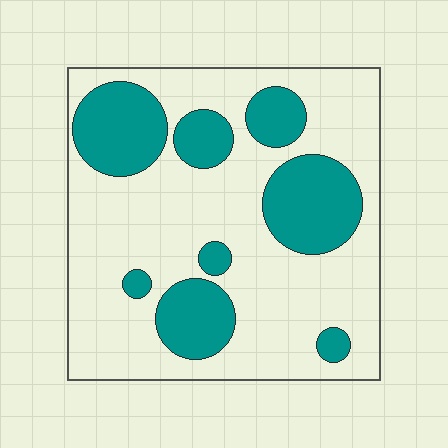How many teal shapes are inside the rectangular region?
8.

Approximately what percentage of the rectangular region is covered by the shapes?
Approximately 30%.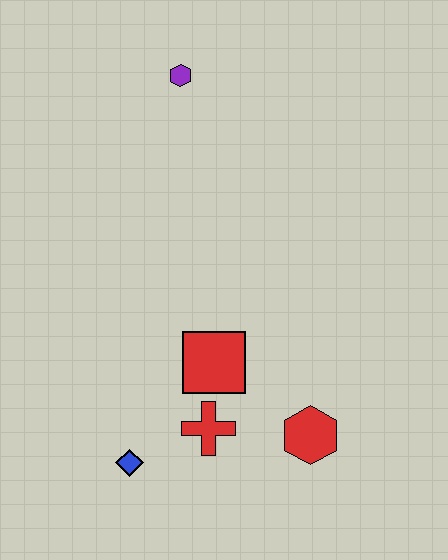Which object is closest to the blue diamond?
The red cross is closest to the blue diamond.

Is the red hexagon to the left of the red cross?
No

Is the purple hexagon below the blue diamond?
No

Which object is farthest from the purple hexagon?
The blue diamond is farthest from the purple hexagon.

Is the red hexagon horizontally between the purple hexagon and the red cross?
No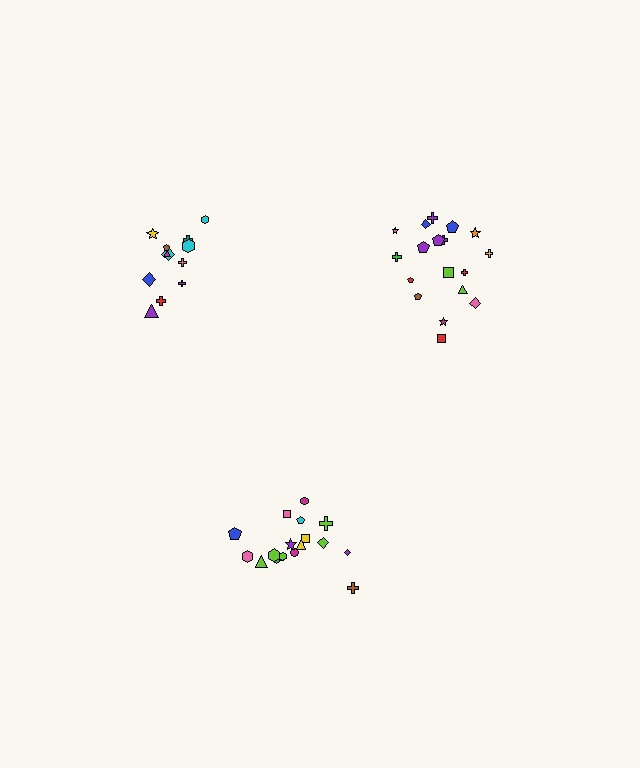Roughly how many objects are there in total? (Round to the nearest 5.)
Roughly 50 objects in total.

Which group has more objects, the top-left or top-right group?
The top-right group.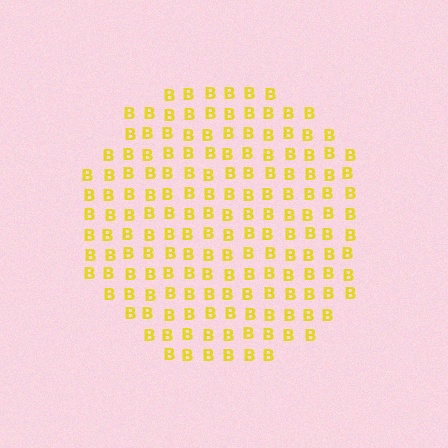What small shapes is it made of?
It is made of small letter B's.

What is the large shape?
The large shape is a circle.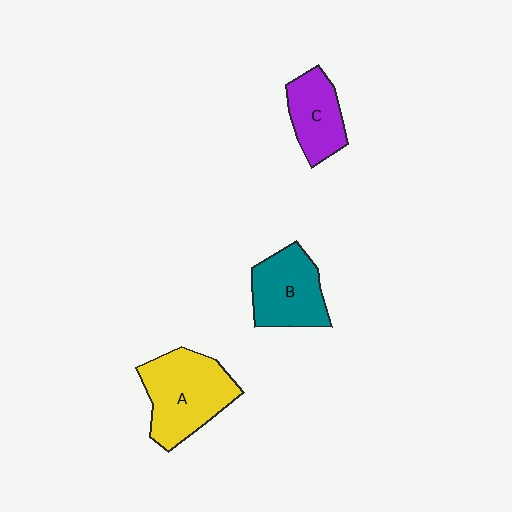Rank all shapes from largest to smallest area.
From largest to smallest: A (yellow), B (teal), C (purple).